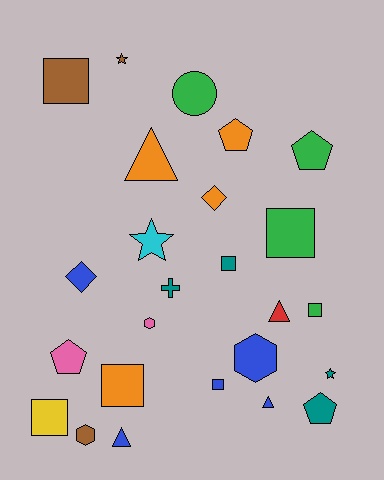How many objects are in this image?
There are 25 objects.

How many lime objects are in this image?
There are no lime objects.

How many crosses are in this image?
There is 1 cross.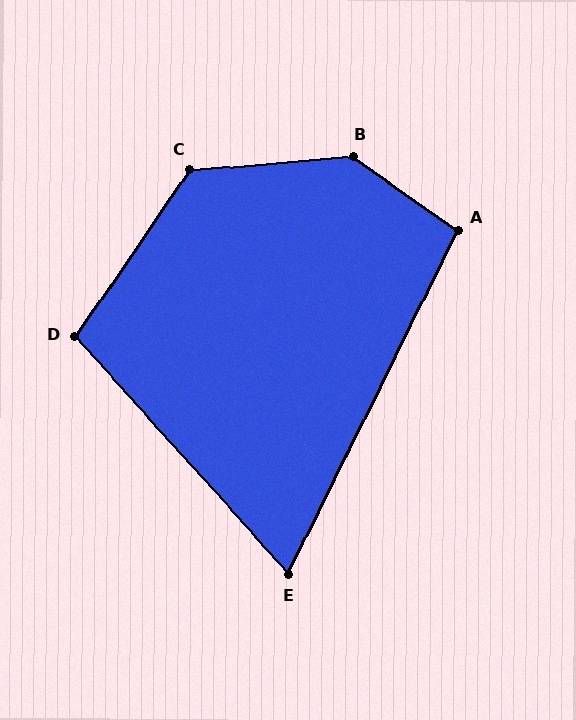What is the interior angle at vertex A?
Approximately 99 degrees (obtuse).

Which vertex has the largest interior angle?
B, at approximately 140 degrees.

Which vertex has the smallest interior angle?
E, at approximately 68 degrees.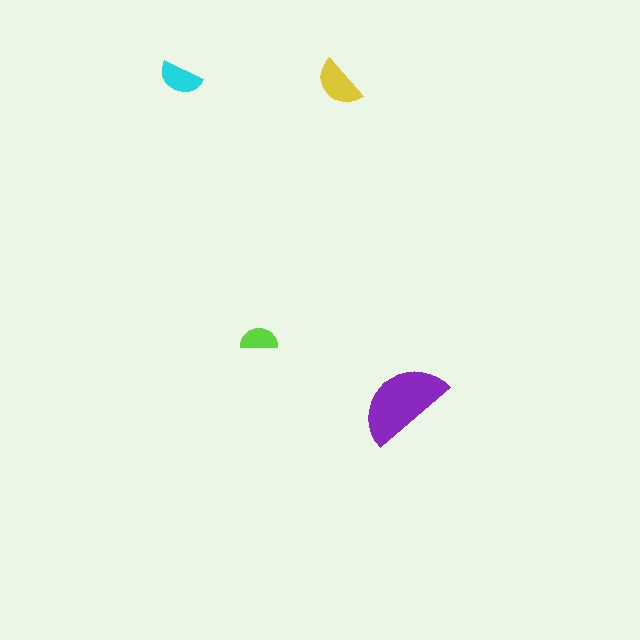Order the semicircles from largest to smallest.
the purple one, the yellow one, the cyan one, the lime one.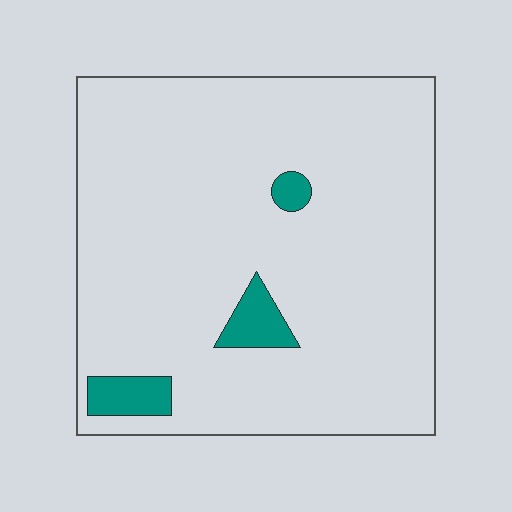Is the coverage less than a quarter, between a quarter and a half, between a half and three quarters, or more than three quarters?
Less than a quarter.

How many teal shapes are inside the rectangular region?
3.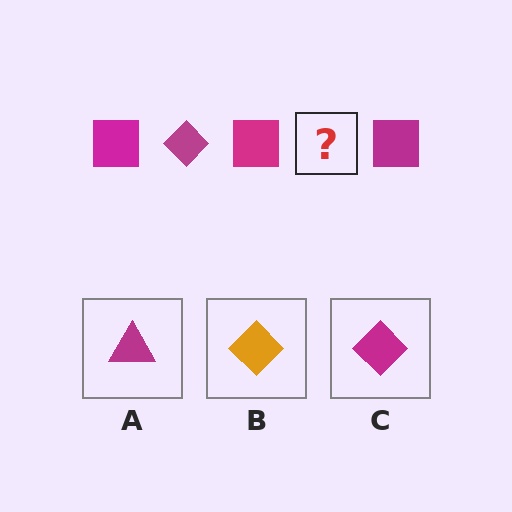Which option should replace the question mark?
Option C.